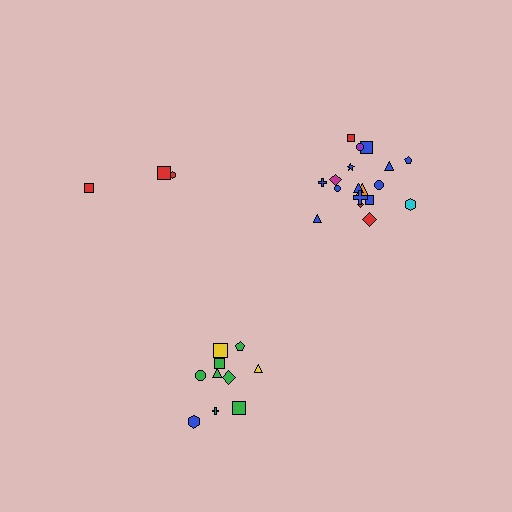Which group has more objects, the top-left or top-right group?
The top-right group.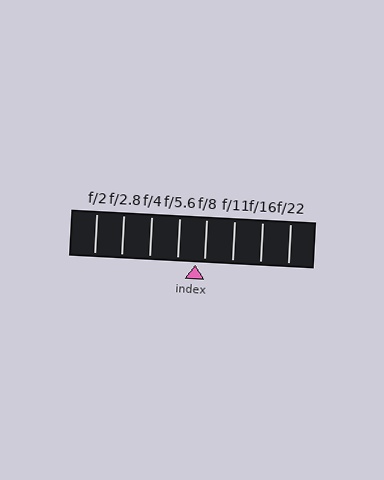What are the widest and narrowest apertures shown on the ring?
The widest aperture shown is f/2 and the narrowest is f/22.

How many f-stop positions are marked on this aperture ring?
There are 8 f-stop positions marked.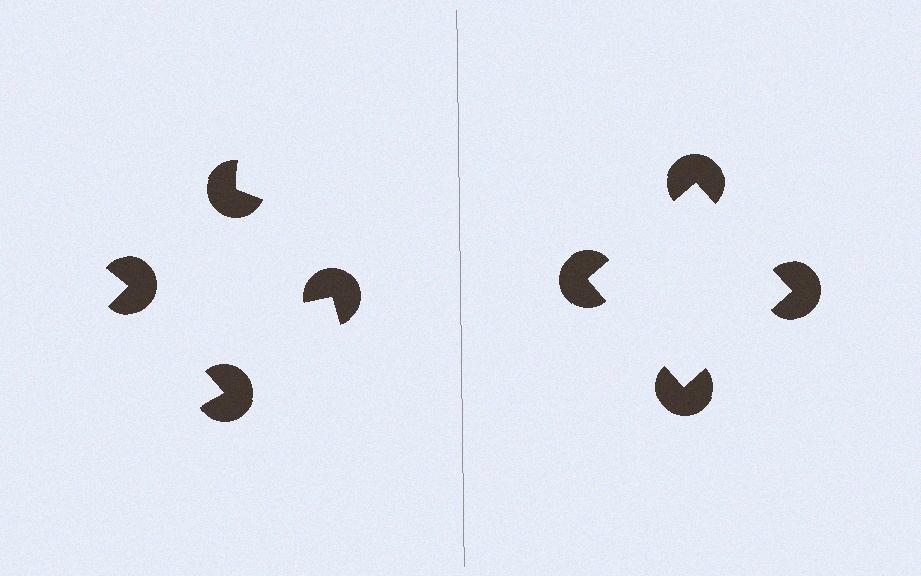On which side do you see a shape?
An illusory square appears on the right side. On the left side the wedge cuts are rotated, so no coherent shape forms.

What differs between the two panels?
The pac-man discs are positioned identically on both sides; only the wedge orientations differ. On the right they align to a square; on the left they are misaligned.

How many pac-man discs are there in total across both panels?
8 — 4 on each side.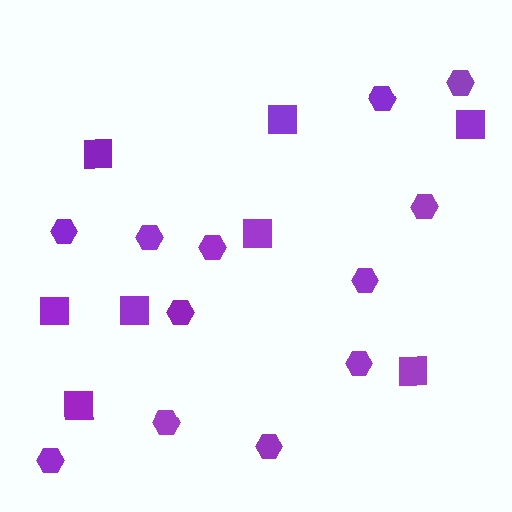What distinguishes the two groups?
There are 2 groups: one group of hexagons (12) and one group of squares (8).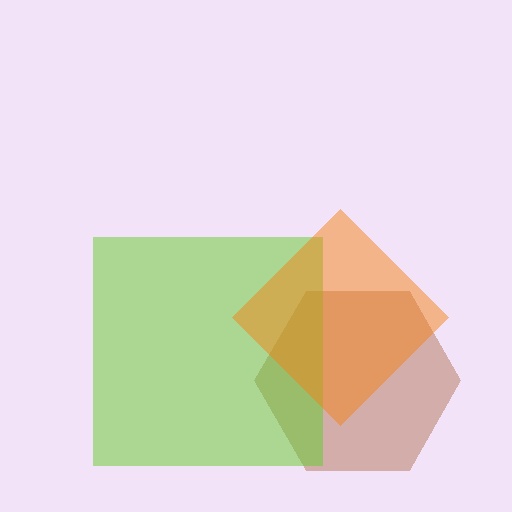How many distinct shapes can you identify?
There are 3 distinct shapes: a brown hexagon, a lime square, an orange diamond.